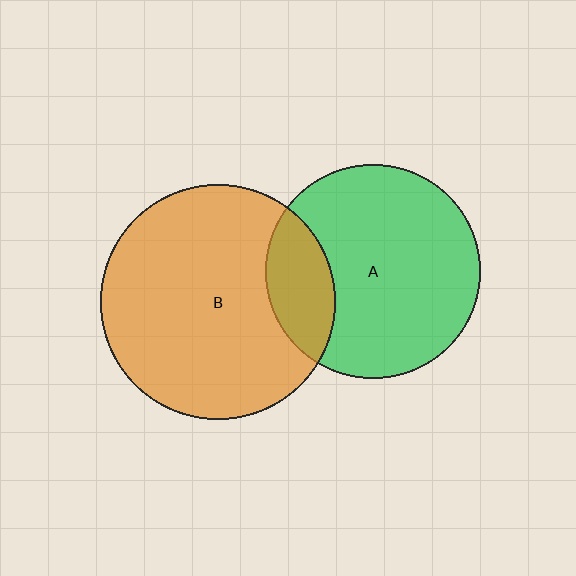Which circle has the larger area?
Circle B (orange).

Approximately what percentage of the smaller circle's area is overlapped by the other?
Approximately 20%.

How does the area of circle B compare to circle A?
Approximately 1.2 times.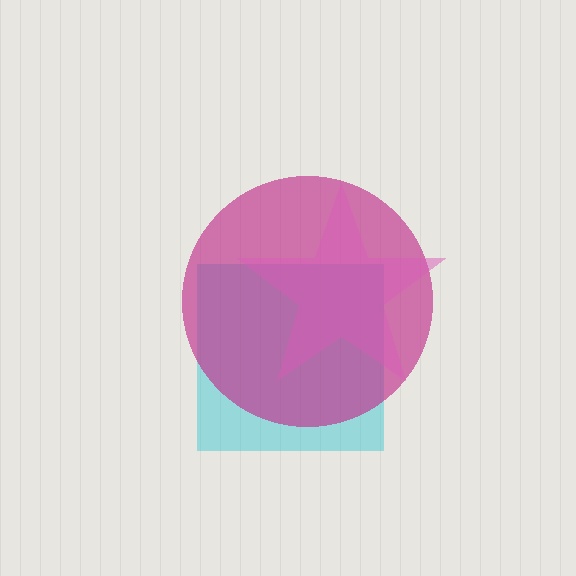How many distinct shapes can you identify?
There are 3 distinct shapes: a cyan square, a magenta circle, a pink star.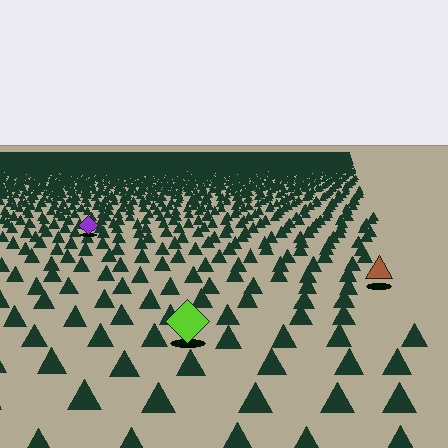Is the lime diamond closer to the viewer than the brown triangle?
Yes. The lime diamond is closer — you can tell from the texture gradient: the ground texture is coarser near it.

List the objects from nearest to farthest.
From nearest to farthest: the lime diamond, the brown triangle, the purple diamond.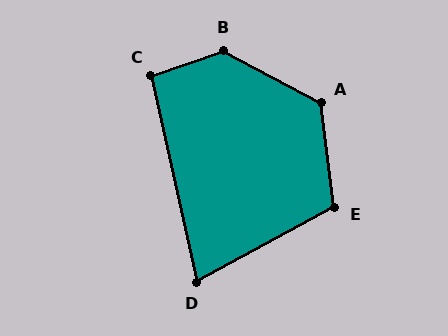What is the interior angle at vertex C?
Approximately 97 degrees (obtuse).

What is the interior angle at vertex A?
Approximately 125 degrees (obtuse).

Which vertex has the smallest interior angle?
D, at approximately 74 degrees.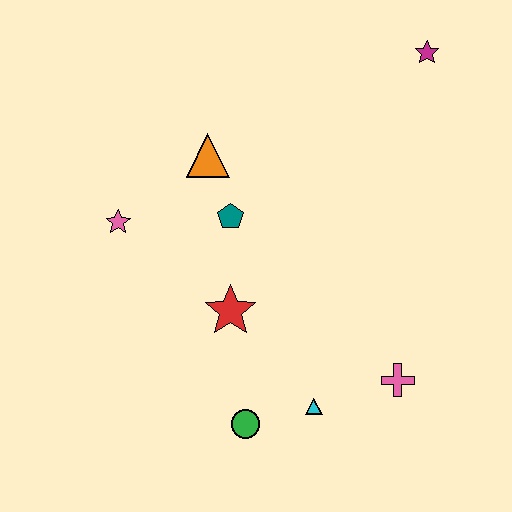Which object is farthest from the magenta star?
The green circle is farthest from the magenta star.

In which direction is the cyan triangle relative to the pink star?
The cyan triangle is to the right of the pink star.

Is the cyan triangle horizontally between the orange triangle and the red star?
No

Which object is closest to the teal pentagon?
The orange triangle is closest to the teal pentagon.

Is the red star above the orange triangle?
No